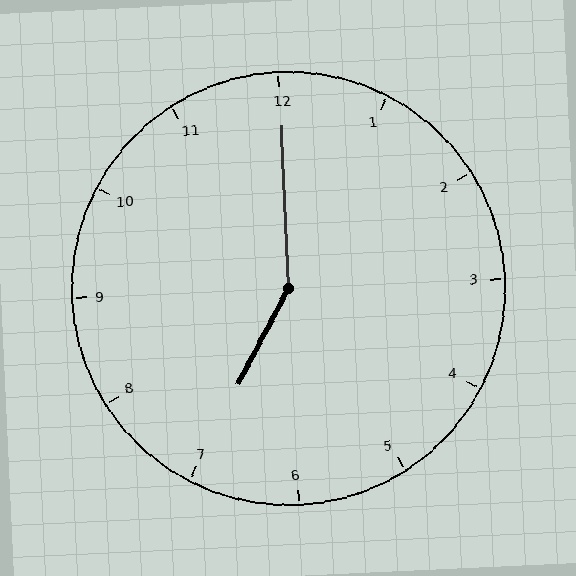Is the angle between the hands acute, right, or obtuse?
It is obtuse.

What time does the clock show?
7:00.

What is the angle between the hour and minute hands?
Approximately 150 degrees.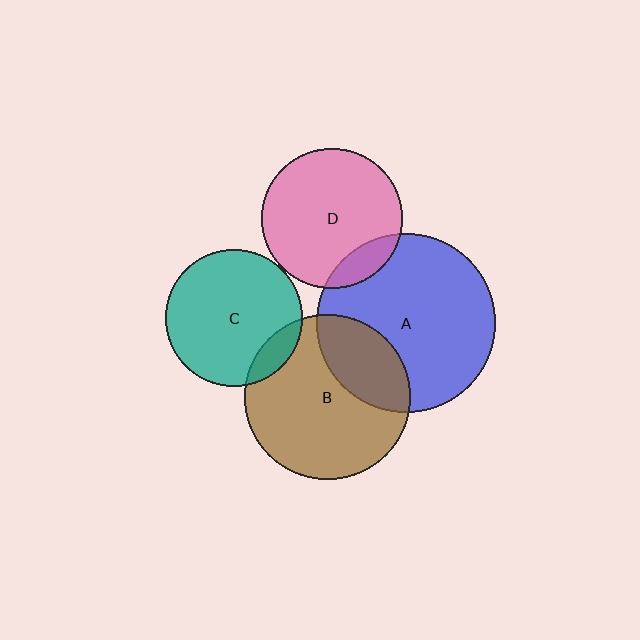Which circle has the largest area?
Circle A (blue).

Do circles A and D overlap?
Yes.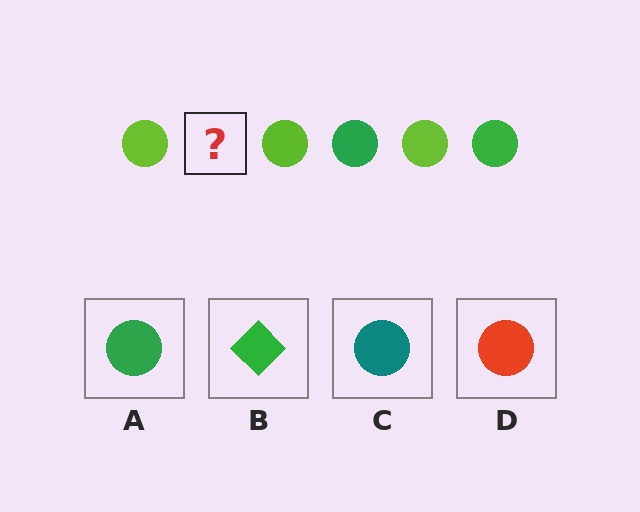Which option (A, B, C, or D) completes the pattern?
A.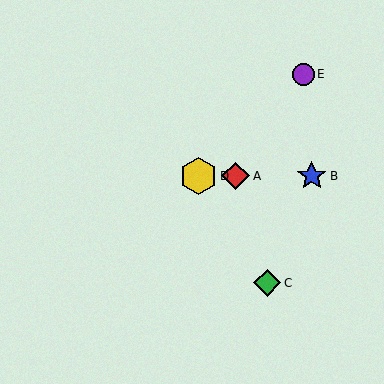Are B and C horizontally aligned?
No, B is at y≈176 and C is at y≈283.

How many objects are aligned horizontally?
3 objects (A, B, D) are aligned horizontally.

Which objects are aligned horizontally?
Objects A, B, D are aligned horizontally.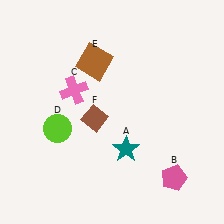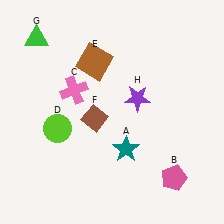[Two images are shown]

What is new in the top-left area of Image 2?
A green triangle (G) was added in the top-left area of Image 2.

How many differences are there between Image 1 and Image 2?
There are 2 differences between the two images.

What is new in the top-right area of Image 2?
A purple star (H) was added in the top-right area of Image 2.